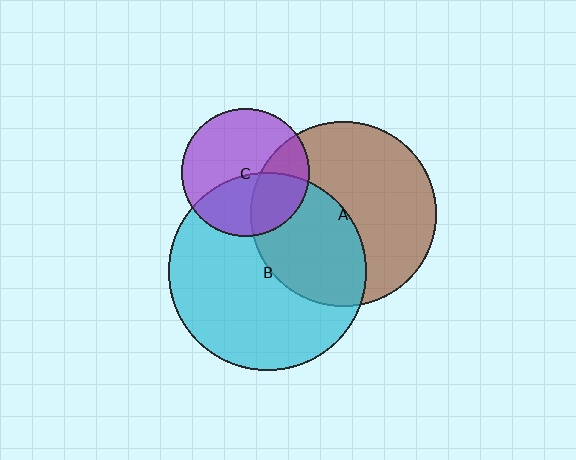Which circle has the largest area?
Circle B (cyan).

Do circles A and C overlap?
Yes.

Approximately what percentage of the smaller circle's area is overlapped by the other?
Approximately 30%.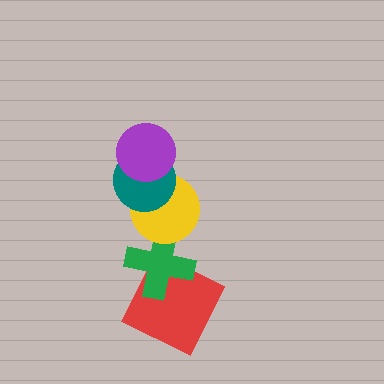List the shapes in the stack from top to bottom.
From top to bottom: the purple circle, the teal circle, the yellow circle, the green cross, the red square.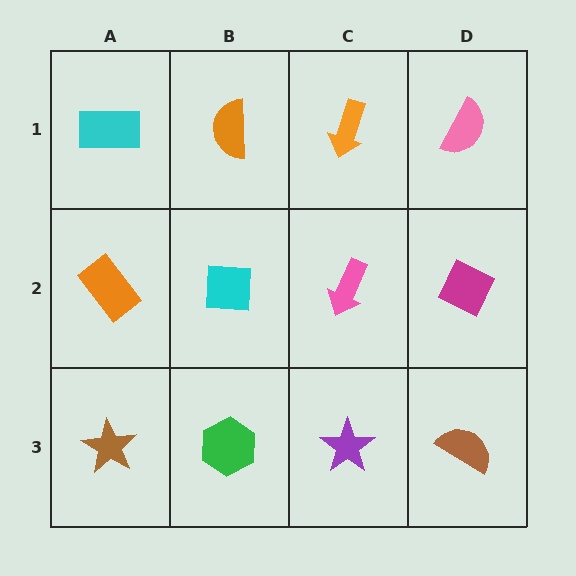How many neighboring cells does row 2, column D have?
3.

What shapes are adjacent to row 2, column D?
A pink semicircle (row 1, column D), a brown semicircle (row 3, column D), a pink arrow (row 2, column C).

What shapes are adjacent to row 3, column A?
An orange rectangle (row 2, column A), a green hexagon (row 3, column B).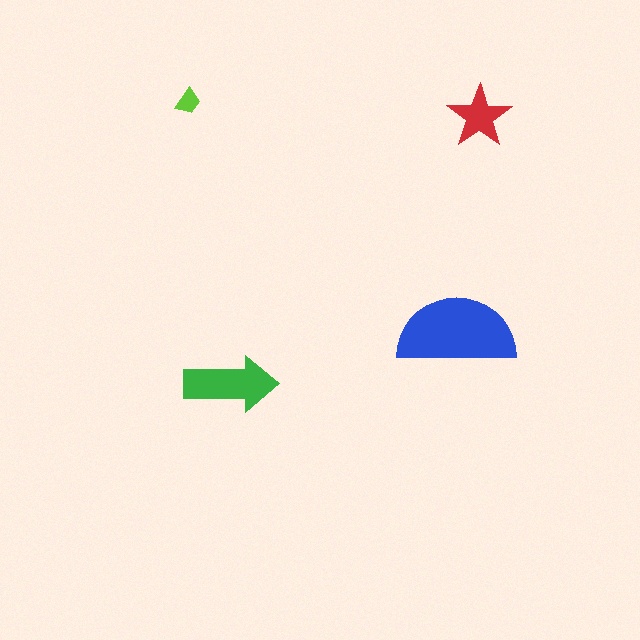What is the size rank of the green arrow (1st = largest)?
2nd.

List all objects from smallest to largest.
The lime trapezoid, the red star, the green arrow, the blue semicircle.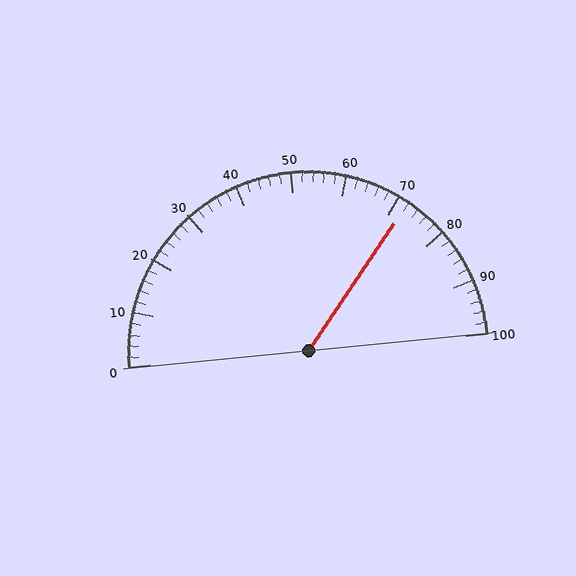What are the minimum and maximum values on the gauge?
The gauge ranges from 0 to 100.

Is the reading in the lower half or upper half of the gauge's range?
The reading is in the upper half of the range (0 to 100).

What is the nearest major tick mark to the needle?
The nearest major tick mark is 70.